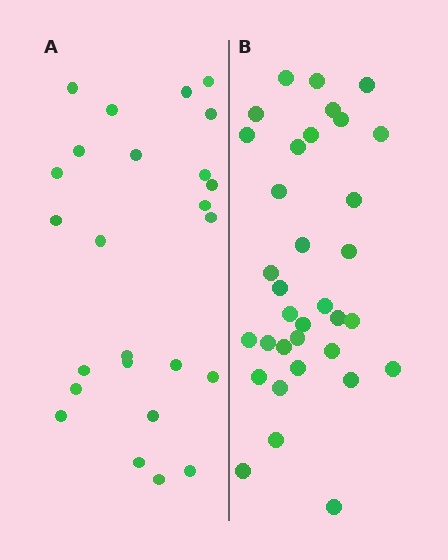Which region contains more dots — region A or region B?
Region B (the right region) has more dots.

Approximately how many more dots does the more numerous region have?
Region B has roughly 8 or so more dots than region A.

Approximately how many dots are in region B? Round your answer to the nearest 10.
About 30 dots. (The exact count is 34, which rounds to 30.)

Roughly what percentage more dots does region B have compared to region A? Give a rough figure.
About 35% more.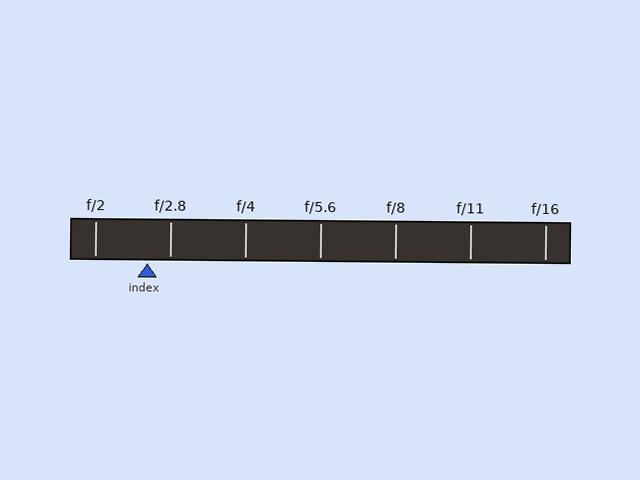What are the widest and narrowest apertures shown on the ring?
The widest aperture shown is f/2 and the narrowest is f/16.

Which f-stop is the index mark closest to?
The index mark is closest to f/2.8.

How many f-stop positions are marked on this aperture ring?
There are 7 f-stop positions marked.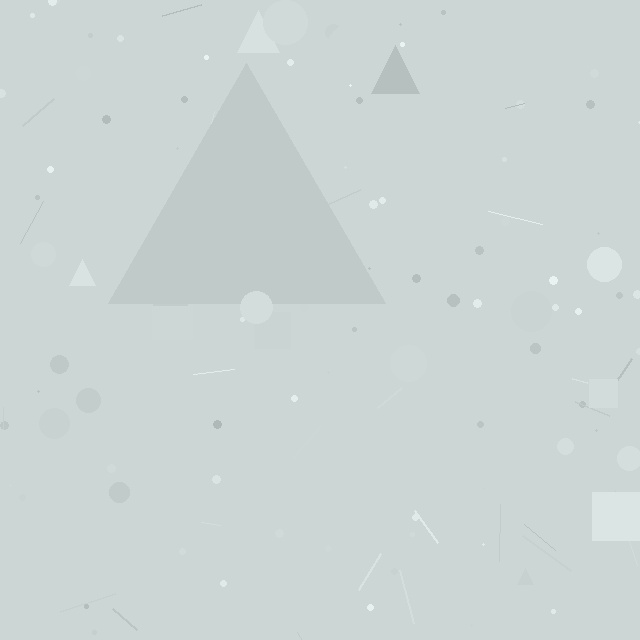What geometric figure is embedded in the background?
A triangle is embedded in the background.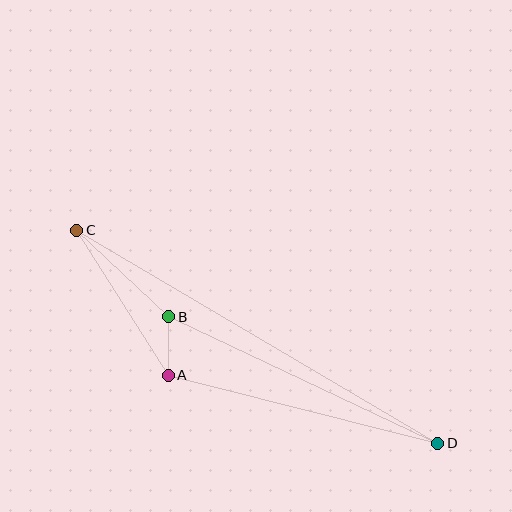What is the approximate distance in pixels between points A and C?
The distance between A and C is approximately 172 pixels.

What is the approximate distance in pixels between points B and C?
The distance between B and C is approximately 126 pixels.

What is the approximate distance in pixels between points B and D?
The distance between B and D is approximately 297 pixels.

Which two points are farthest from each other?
Points C and D are farthest from each other.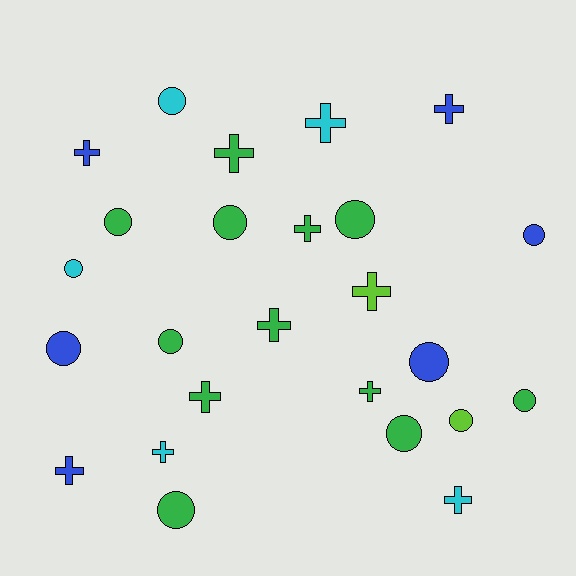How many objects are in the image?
There are 25 objects.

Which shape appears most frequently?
Circle, with 13 objects.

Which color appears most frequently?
Green, with 12 objects.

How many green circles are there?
There are 7 green circles.